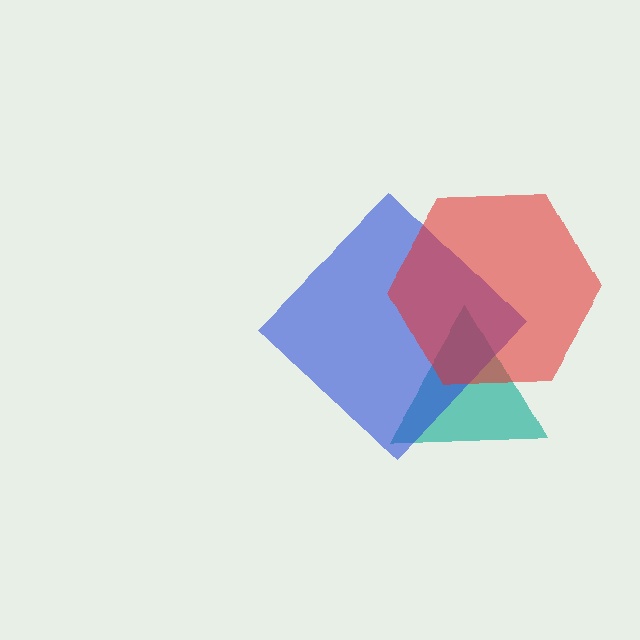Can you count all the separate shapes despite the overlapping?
Yes, there are 3 separate shapes.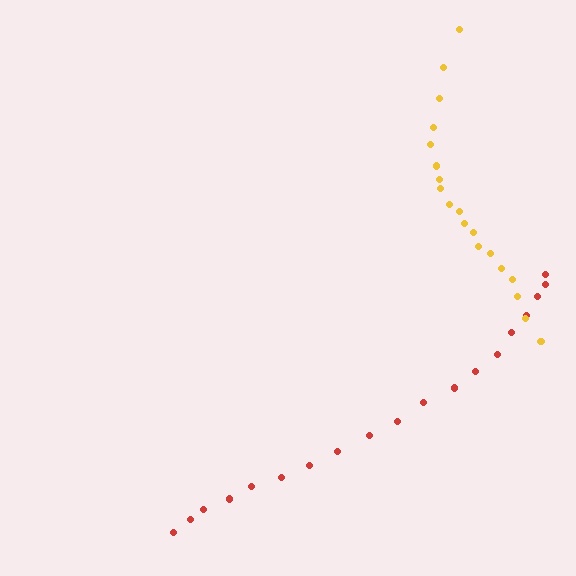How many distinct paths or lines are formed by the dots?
There are 2 distinct paths.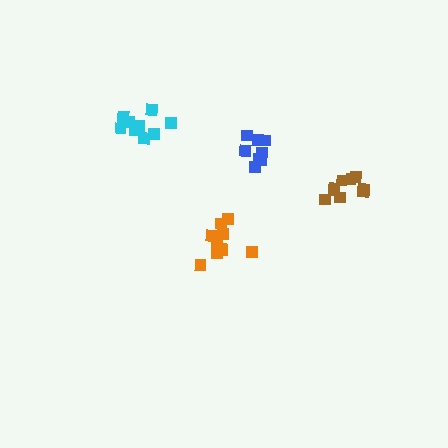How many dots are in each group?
Group 1: 10 dots, Group 2: 9 dots, Group 3: 8 dots, Group 4: 10 dots (37 total).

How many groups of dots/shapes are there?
There are 4 groups.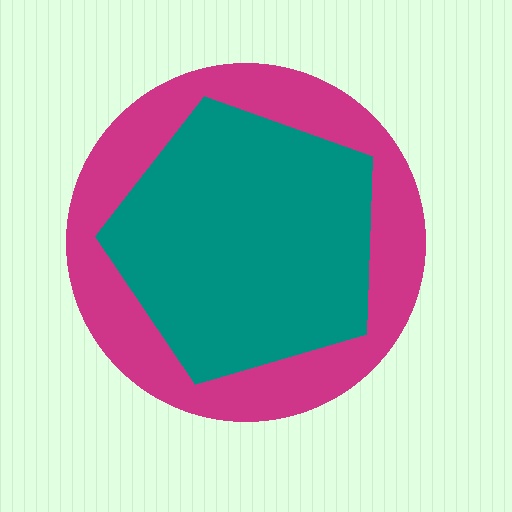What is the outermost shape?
The magenta circle.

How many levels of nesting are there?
2.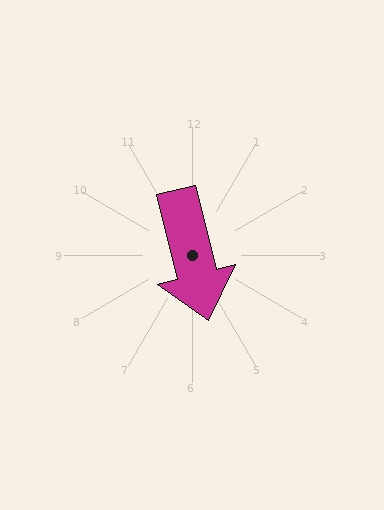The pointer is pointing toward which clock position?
Roughly 6 o'clock.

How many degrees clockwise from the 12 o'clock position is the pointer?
Approximately 166 degrees.